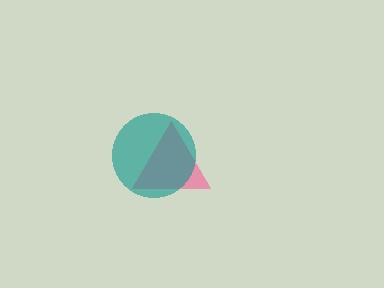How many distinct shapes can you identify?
There are 2 distinct shapes: a pink triangle, a teal circle.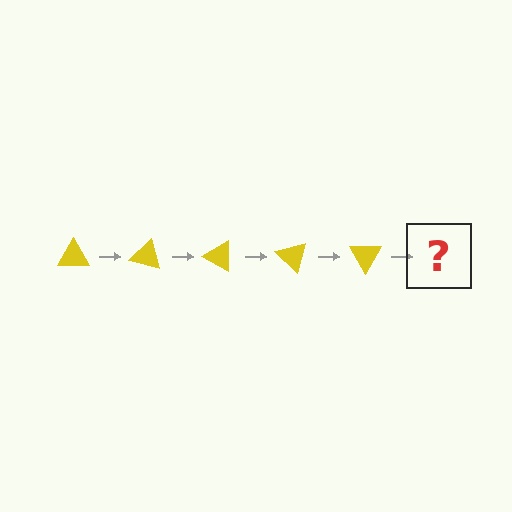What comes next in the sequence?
The next element should be a yellow triangle rotated 75 degrees.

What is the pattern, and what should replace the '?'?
The pattern is that the triangle rotates 15 degrees each step. The '?' should be a yellow triangle rotated 75 degrees.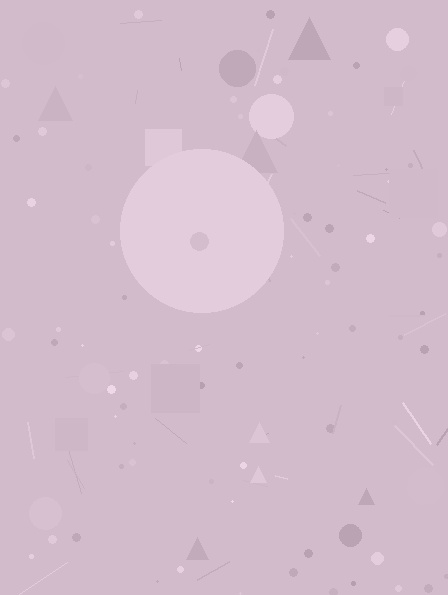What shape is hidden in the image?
A circle is hidden in the image.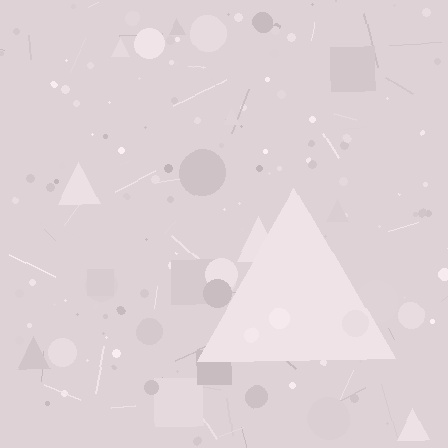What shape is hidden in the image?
A triangle is hidden in the image.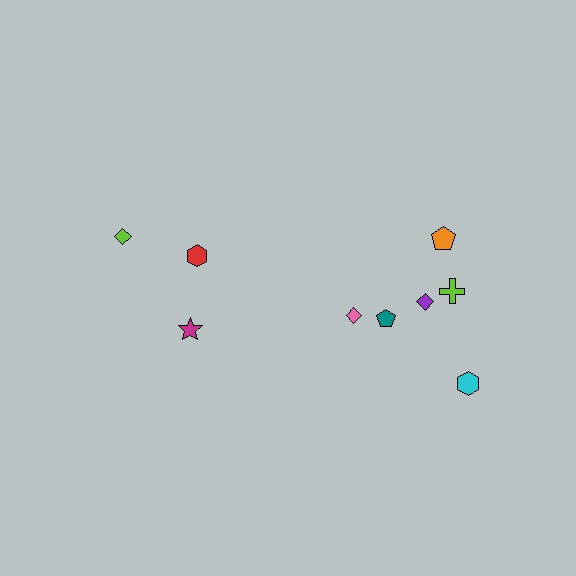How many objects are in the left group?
There are 3 objects.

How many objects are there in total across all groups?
There are 9 objects.